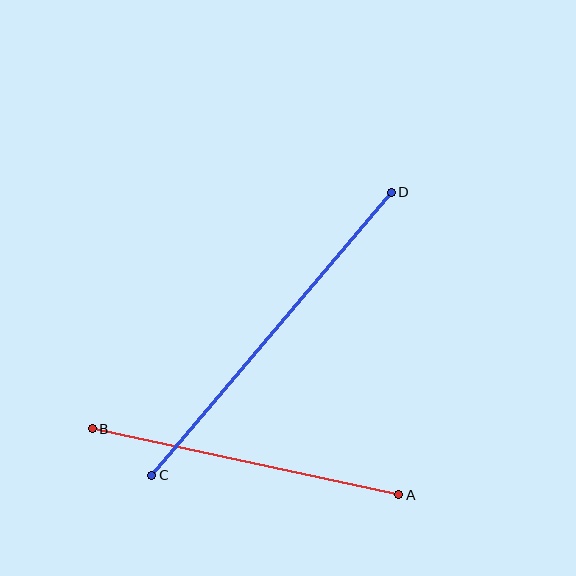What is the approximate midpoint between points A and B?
The midpoint is at approximately (245, 462) pixels.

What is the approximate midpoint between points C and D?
The midpoint is at approximately (271, 334) pixels.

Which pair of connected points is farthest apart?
Points C and D are farthest apart.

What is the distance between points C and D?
The distance is approximately 371 pixels.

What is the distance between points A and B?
The distance is approximately 314 pixels.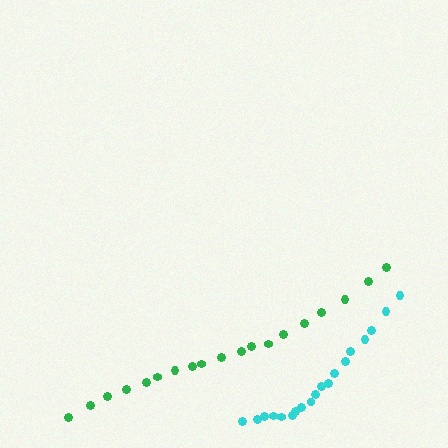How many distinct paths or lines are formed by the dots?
There are 2 distinct paths.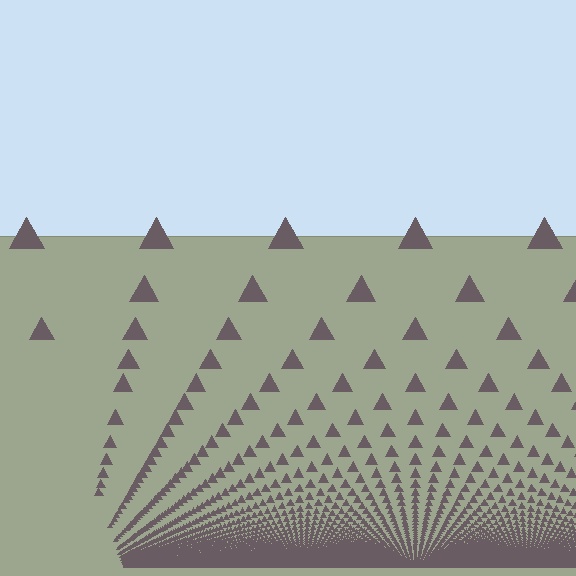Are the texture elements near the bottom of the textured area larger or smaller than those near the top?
Smaller. The gradient is inverted — elements near the bottom are smaller and denser.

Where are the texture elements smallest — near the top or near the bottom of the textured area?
Near the bottom.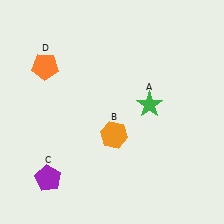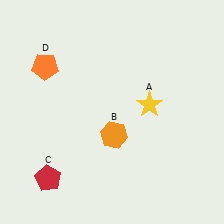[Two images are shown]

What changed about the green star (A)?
In Image 1, A is green. In Image 2, it changed to yellow.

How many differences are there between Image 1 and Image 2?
There are 2 differences between the two images.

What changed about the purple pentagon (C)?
In Image 1, C is purple. In Image 2, it changed to red.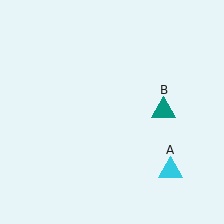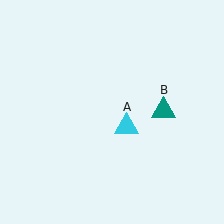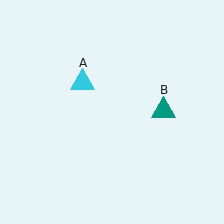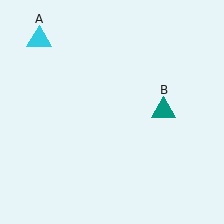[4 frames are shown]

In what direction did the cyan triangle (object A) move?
The cyan triangle (object A) moved up and to the left.